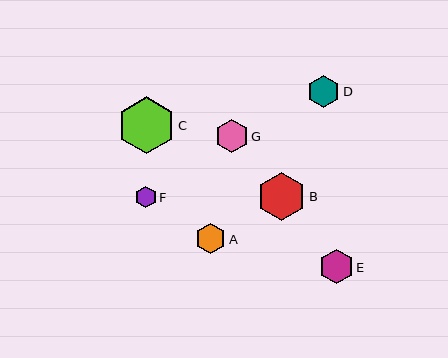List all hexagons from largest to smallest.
From largest to smallest: C, B, E, G, D, A, F.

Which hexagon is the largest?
Hexagon C is the largest with a size of approximately 57 pixels.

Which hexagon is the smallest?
Hexagon F is the smallest with a size of approximately 21 pixels.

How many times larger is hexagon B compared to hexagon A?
Hexagon B is approximately 1.6 times the size of hexagon A.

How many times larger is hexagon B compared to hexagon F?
Hexagon B is approximately 2.3 times the size of hexagon F.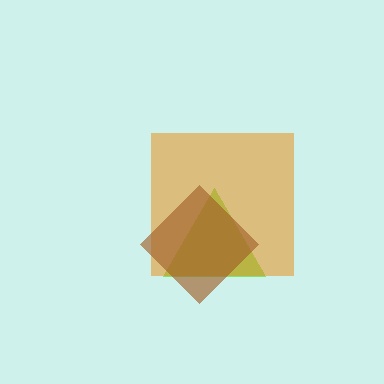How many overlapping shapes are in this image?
There are 3 overlapping shapes in the image.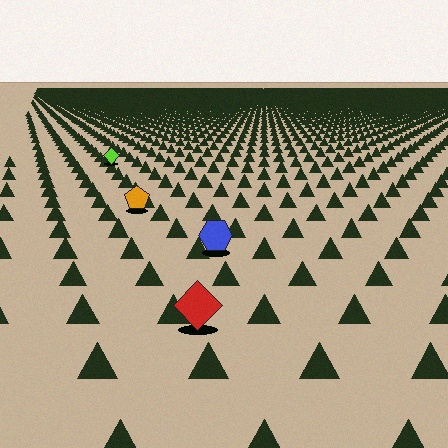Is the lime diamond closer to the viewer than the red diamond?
No. The red diamond is closer — you can tell from the texture gradient: the ground texture is coarser near it.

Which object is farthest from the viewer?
The lime diamond is farthest from the viewer. It appears smaller and the ground texture around it is denser.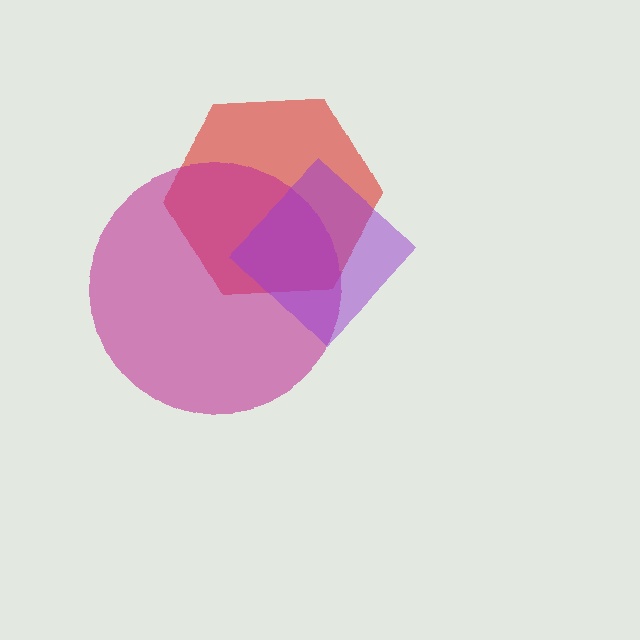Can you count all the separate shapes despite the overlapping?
Yes, there are 3 separate shapes.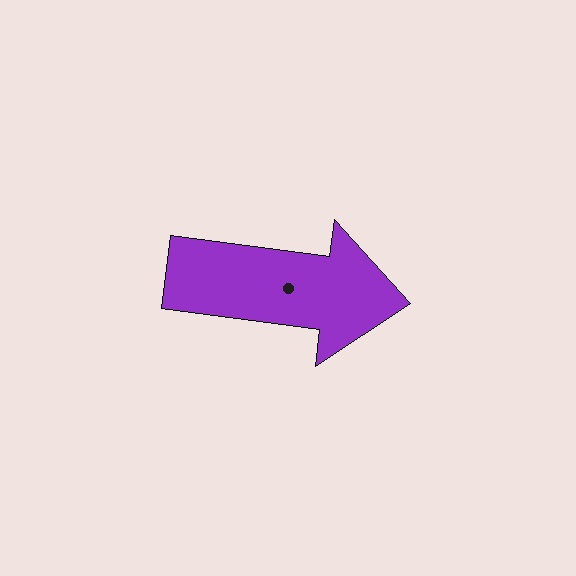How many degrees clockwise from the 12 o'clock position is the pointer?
Approximately 97 degrees.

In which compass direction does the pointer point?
East.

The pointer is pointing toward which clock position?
Roughly 3 o'clock.